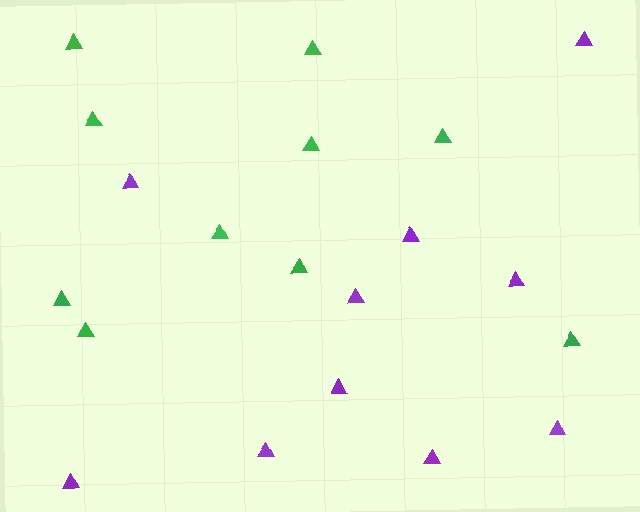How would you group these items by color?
There are 2 groups: one group of green triangles (10) and one group of purple triangles (10).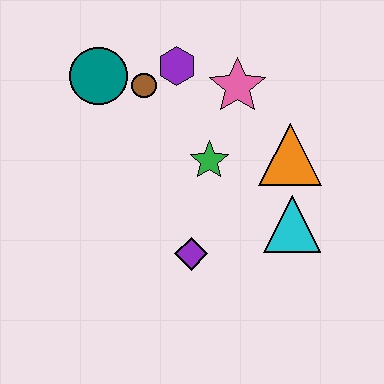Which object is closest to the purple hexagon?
The brown circle is closest to the purple hexagon.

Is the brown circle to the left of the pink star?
Yes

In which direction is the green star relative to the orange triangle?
The green star is to the left of the orange triangle.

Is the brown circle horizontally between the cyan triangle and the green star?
No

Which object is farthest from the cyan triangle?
The teal circle is farthest from the cyan triangle.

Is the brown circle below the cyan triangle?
No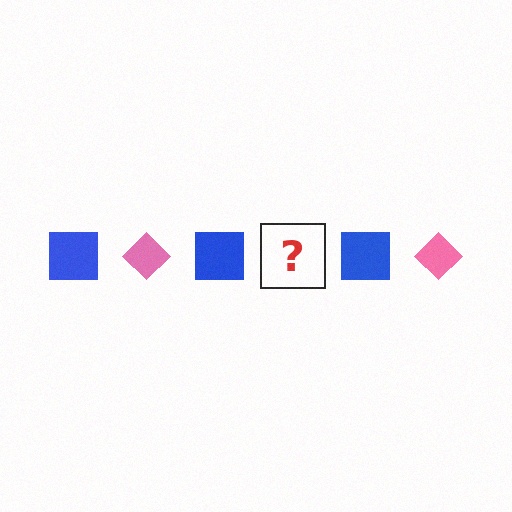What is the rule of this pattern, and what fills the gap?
The rule is that the pattern alternates between blue square and pink diamond. The gap should be filled with a pink diamond.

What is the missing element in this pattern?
The missing element is a pink diamond.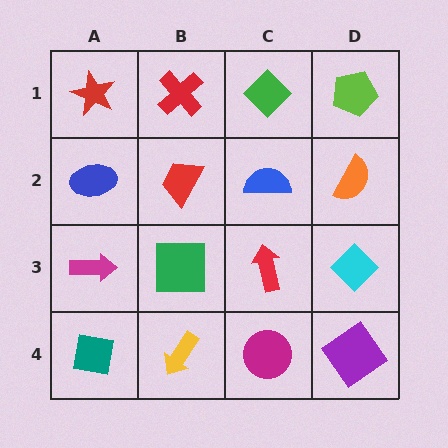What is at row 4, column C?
A magenta circle.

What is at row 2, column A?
A blue ellipse.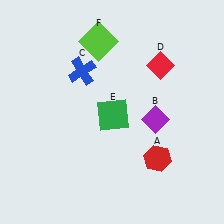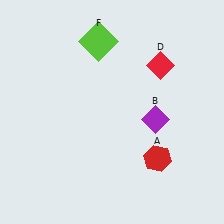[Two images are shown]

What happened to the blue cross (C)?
The blue cross (C) was removed in Image 2. It was in the top-left area of Image 1.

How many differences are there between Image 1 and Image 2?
There are 2 differences between the two images.